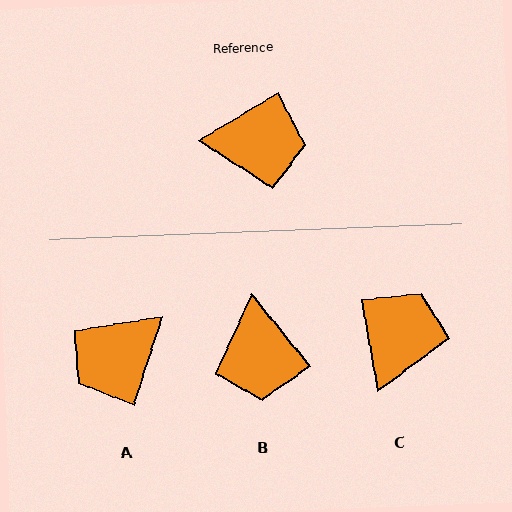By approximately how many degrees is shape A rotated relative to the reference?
Approximately 138 degrees clockwise.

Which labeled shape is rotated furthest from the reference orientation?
A, about 138 degrees away.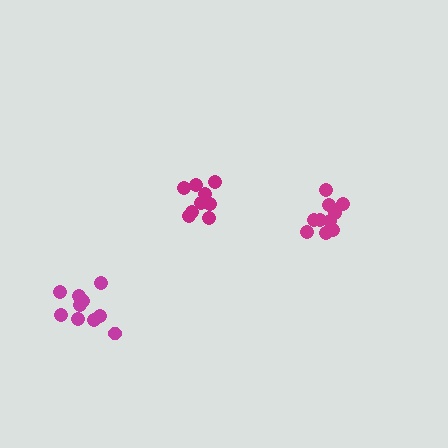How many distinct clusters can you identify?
There are 3 distinct clusters.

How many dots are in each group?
Group 1: 9 dots, Group 2: 10 dots, Group 3: 10 dots (29 total).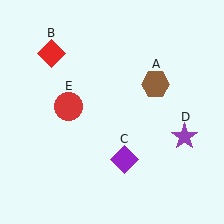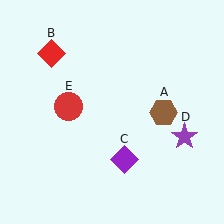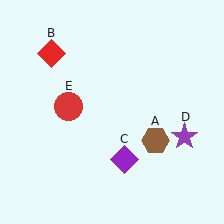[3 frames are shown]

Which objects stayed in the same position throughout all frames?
Red diamond (object B) and purple diamond (object C) and purple star (object D) and red circle (object E) remained stationary.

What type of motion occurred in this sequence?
The brown hexagon (object A) rotated clockwise around the center of the scene.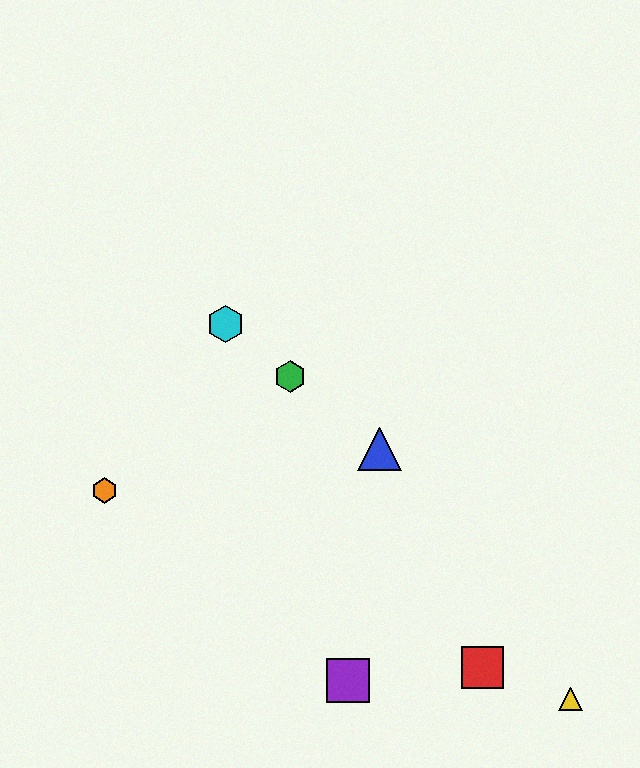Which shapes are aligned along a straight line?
The blue triangle, the green hexagon, the cyan hexagon are aligned along a straight line.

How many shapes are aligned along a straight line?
3 shapes (the blue triangle, the green hexagon, the cyan hexagon) are aligned along a straight line.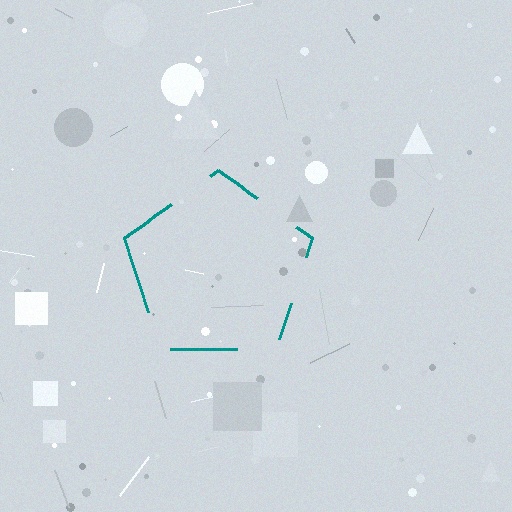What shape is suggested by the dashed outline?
The dashed outline suggests a pentagon.